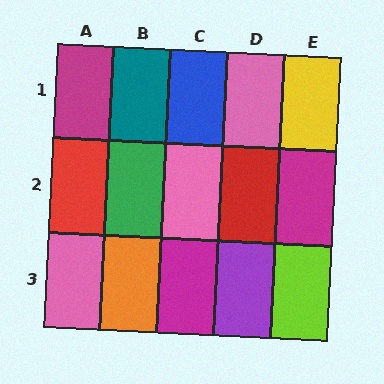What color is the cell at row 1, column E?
Yellow.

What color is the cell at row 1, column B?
Teal.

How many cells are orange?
1 cell is orange.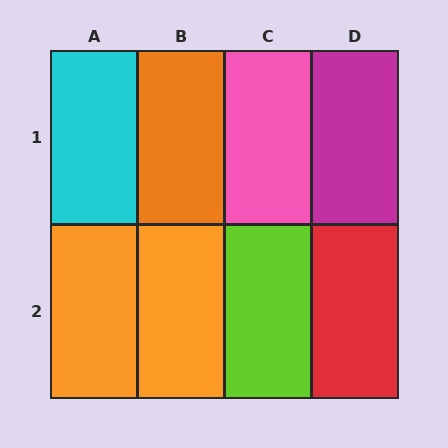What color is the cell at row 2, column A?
Orange.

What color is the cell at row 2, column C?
Lime.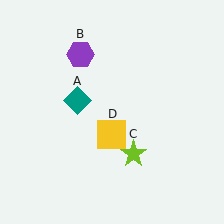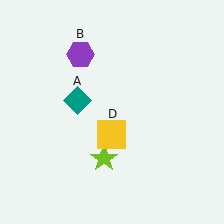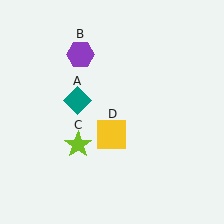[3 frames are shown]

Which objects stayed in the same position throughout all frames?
Teal diamond (object A) and purple hexagon (object B) and yellow square (object D) remained stationary.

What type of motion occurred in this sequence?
The lime star (object C) rotated clockwise around the center of the scene.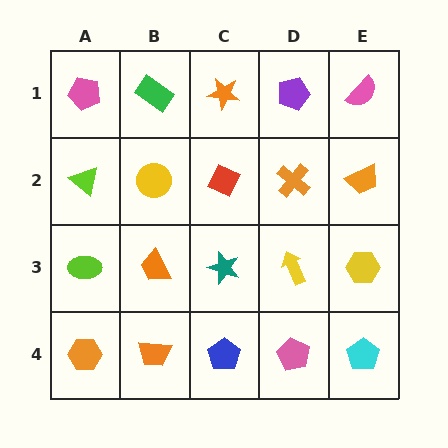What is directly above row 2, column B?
A green rectangle.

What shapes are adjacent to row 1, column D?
An orange cross (row 2, column D), an orange star (row 1, column C), a pink semicircle (row 1, column E).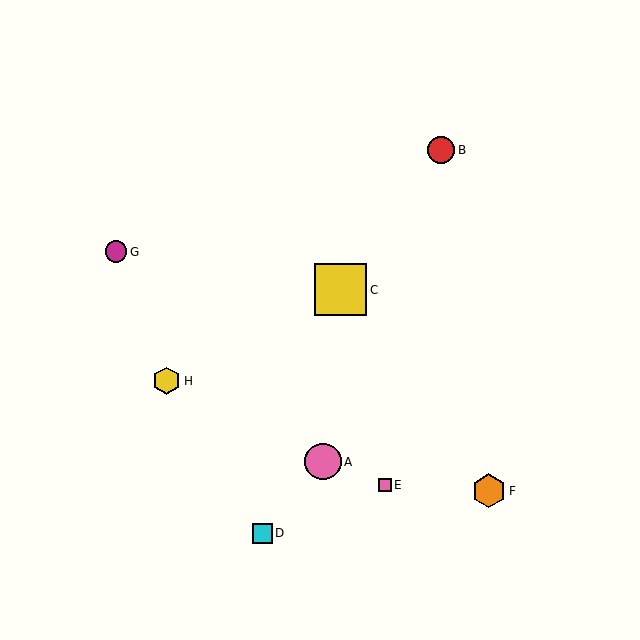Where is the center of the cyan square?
The center of the cyan square is at (262, 533).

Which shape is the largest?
The yellow square (labeled C) is the largest.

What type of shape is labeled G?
Shape G is a magenta circle.